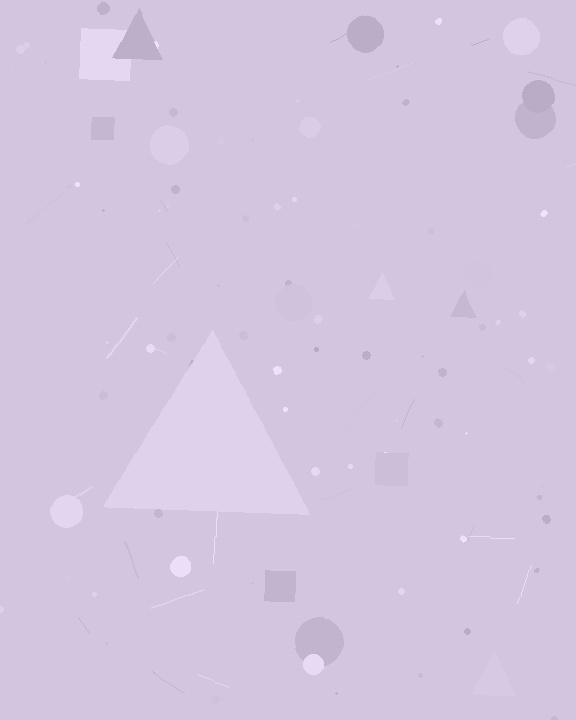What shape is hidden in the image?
A triangle is hidden in the image.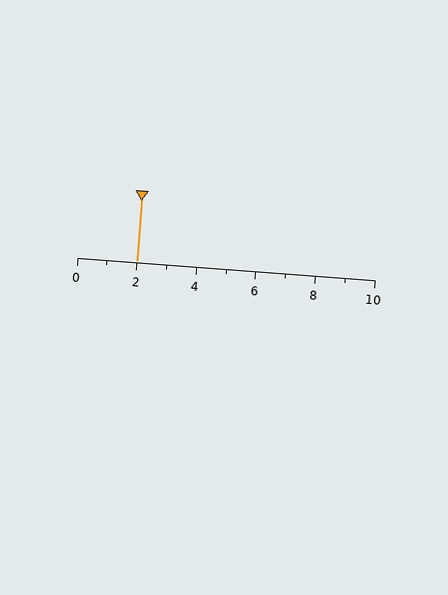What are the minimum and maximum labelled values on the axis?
The axis runs from 0 to 10.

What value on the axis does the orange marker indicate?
The marker indicates approximately 2.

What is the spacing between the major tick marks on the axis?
The major ticks are spaced 2 apart.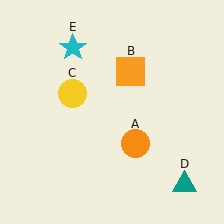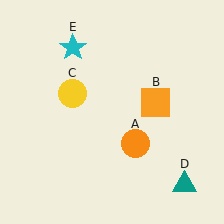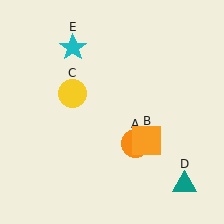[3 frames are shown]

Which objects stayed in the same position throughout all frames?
Orange circle (object A) and yellow circle (object C) and teal triangle (object D) and cyan star (object E) remained stationary.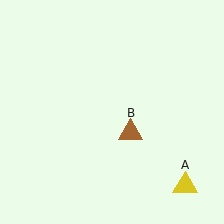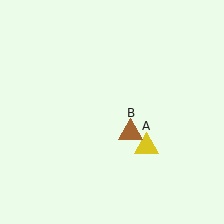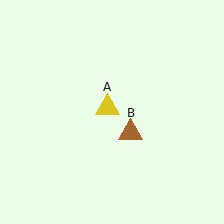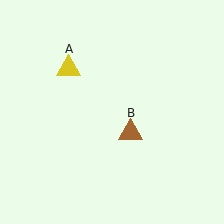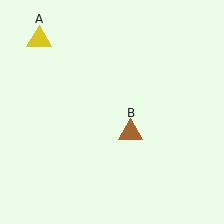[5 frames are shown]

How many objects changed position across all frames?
1 object changed position: yellow triangle (object A).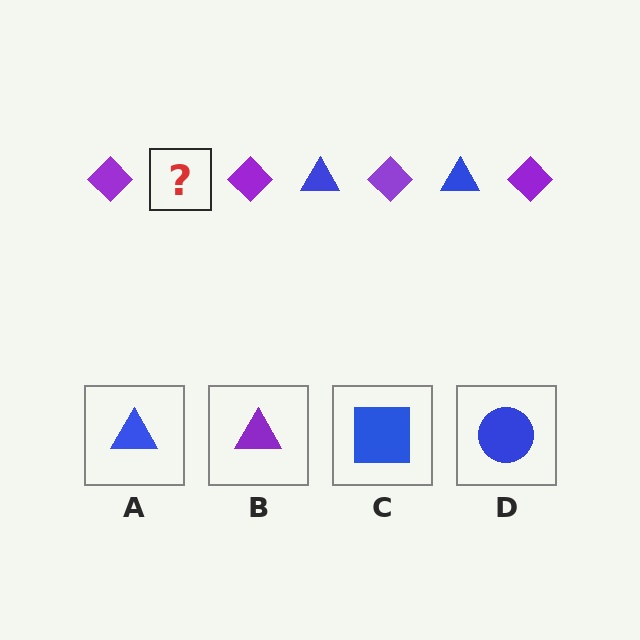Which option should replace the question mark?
Option A.